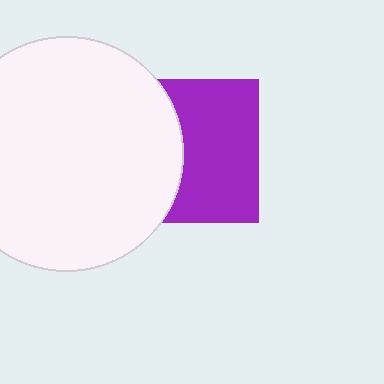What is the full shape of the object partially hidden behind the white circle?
The partially hidden object is a purple square.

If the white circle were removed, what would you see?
You would see the complete purple square.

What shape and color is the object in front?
The object in front is a white circle.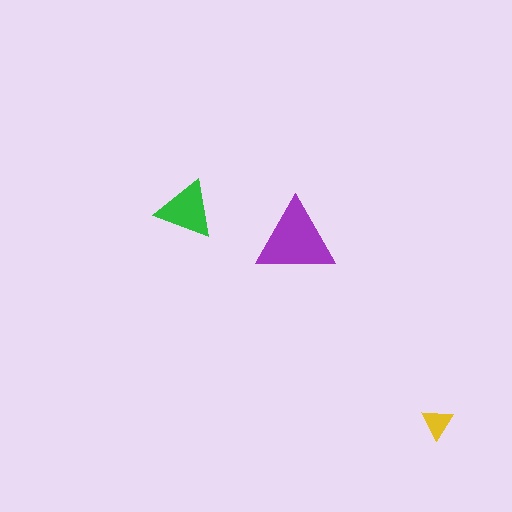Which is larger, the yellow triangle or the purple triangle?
The purple one.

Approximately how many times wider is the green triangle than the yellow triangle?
About 2 times wider.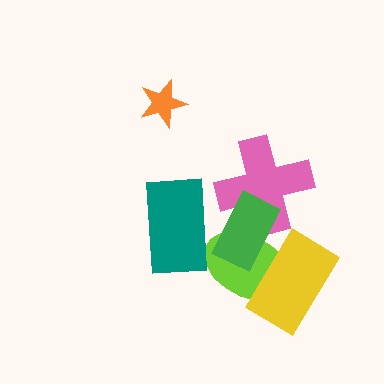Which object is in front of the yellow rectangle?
The green rectangle is in front of the yellow rectangle.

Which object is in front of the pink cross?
The green rectangle is in front of the pink cross.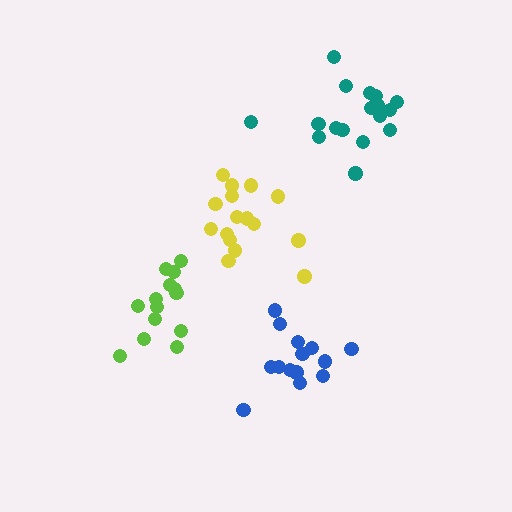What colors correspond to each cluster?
The clusters are colored: blue, lime, teal, yellow.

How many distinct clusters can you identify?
There are 4 distinct clusters.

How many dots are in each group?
Group 1: 15 dots, Group 2: 14 dots, Group 3: 17 dots, Group 4: 16 dots (62 total).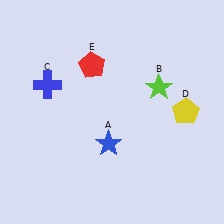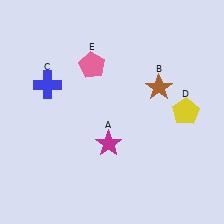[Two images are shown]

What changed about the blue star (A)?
In Image 1, A is blue. In Image 2, it changed to magenta.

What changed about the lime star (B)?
In Image 1, B is lime. In Image 2, it changed to brown.